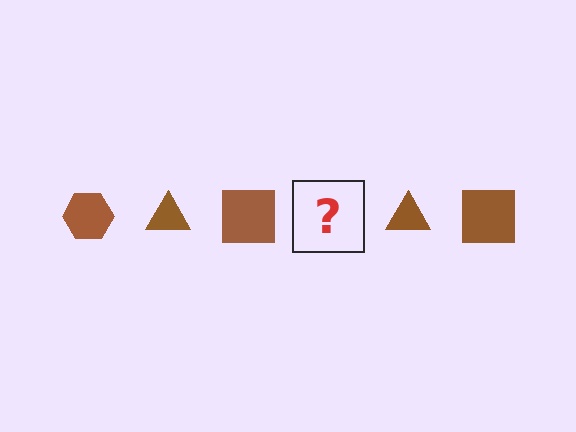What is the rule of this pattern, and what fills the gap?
The rule is that the pattern cycles through hexagon, triangle, square shapes in brown. The gap should be filled with a brown hexagon.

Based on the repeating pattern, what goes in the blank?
The blank should be a brown hexagon.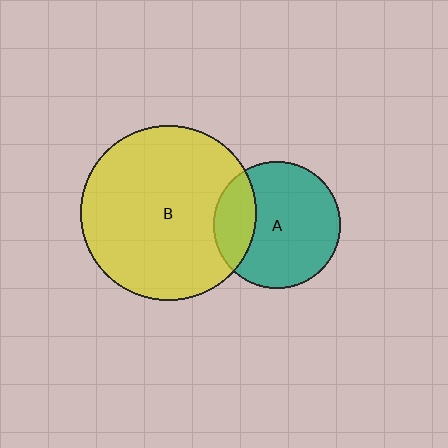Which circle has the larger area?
Circle B (yellow).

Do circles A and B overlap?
Yes.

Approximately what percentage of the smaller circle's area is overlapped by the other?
Approximately 25%.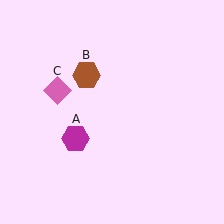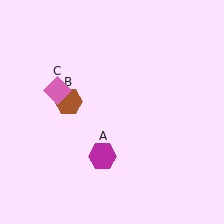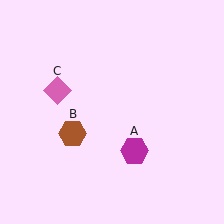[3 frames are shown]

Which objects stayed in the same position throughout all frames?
Pink diamond (object C) remained stationary.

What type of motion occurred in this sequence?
The magenta hexagon (object A), brown hexagon (object B) rotated counterclockwise around the center of the scene.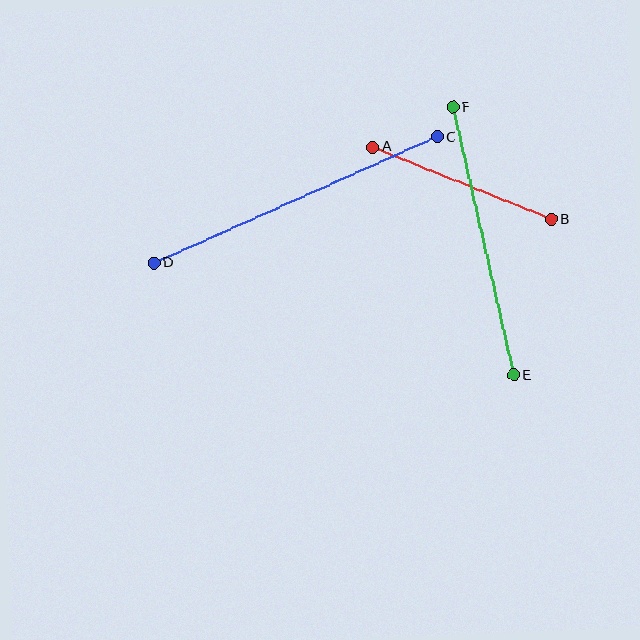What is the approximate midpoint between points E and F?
The midpoint is at approximately (483, 241) pixels.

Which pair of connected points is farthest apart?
Points C and D are farthest apart.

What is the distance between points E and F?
The distance is approximately 275 pixels.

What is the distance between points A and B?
The distance is approximately 193 pixels.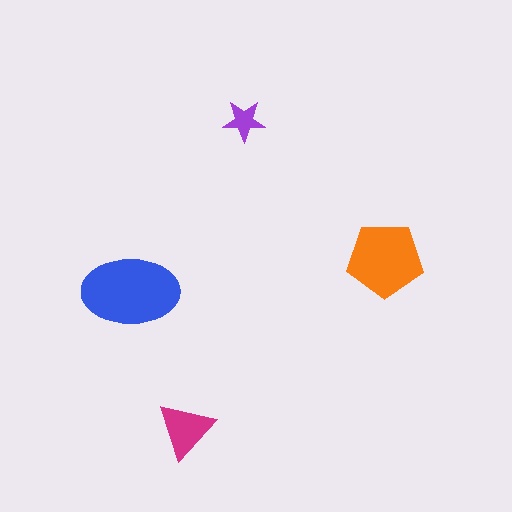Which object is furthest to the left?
The blue ellipse is leftmost.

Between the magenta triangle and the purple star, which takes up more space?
The magenta triangle.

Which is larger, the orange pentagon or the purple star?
The orange pentagon.